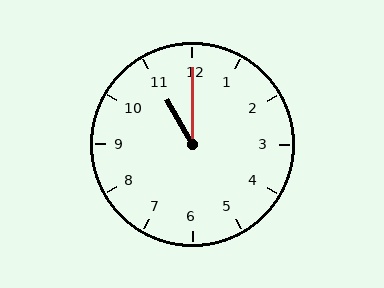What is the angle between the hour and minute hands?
Approximately 30 degrees.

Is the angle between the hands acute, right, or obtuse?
It is acute.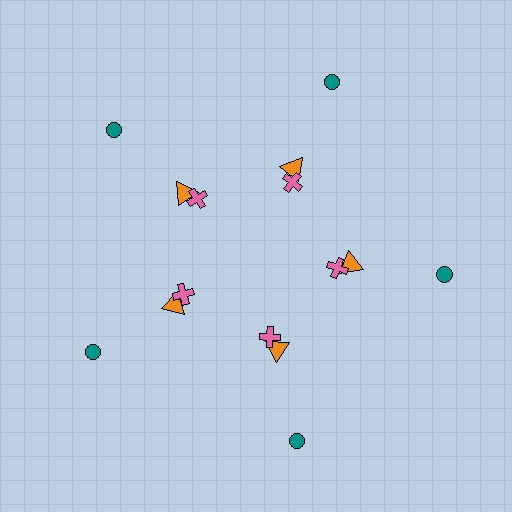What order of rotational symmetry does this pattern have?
This pattern has 5-fold rotational symmetry.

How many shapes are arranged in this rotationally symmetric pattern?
There are 15 shapes, arranged in 5 groups of 3.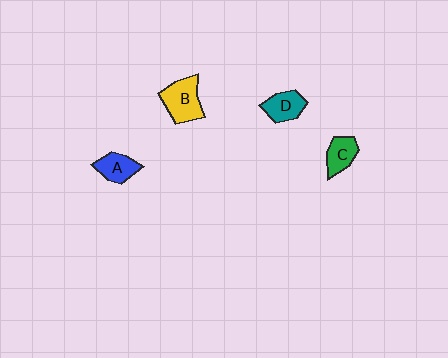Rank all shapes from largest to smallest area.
From largest to smallest: B (yellow), D (teal), A (blue), C (green).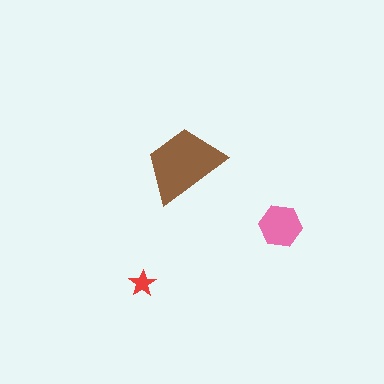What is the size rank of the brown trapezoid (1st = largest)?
1st.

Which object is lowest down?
The red star is bottommost.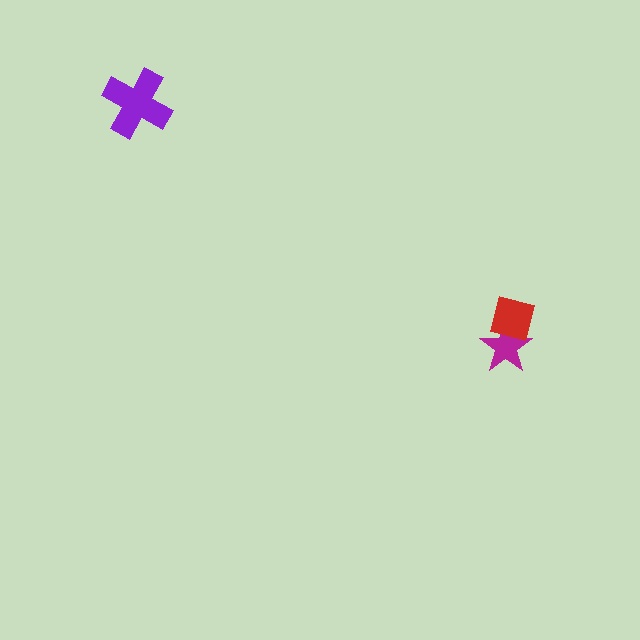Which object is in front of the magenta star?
The red square is in front of the magenta star.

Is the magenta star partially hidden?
Yes, it is partially covered by another shape.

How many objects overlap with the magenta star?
1 object overlaps with the magenta star.